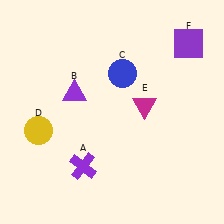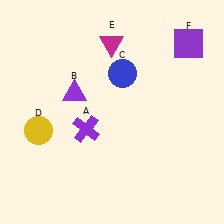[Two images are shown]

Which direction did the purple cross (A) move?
The purple cross (A) moved up.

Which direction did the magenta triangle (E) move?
The magenta triangle (E) moved up.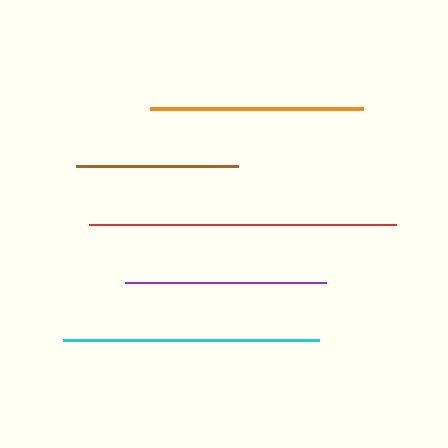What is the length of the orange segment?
The orange segment is approximately 213 pixels long.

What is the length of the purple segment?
The purple segment is approximately 200 pixels long.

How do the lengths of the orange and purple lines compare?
The orange and purple lines are approximately the same length.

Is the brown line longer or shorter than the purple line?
The purple line is longer than the brown line.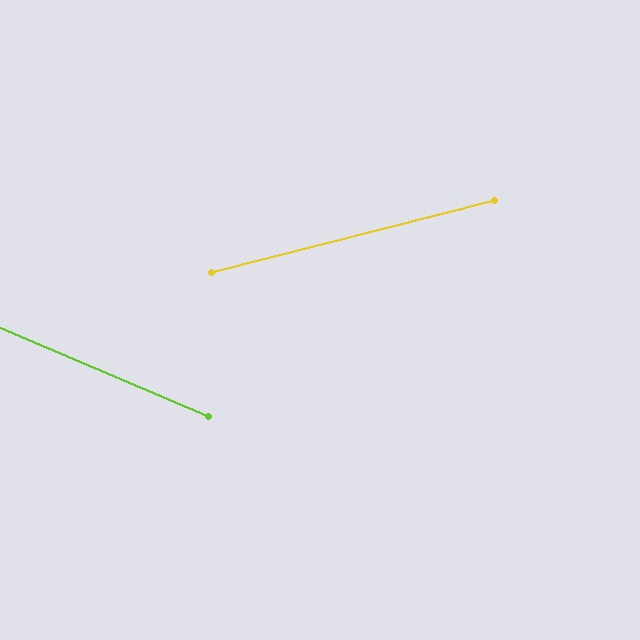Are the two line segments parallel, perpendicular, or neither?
Neither parallel nor perpendicular — they differ by about 37°.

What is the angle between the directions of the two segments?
Approximately 37 degrees.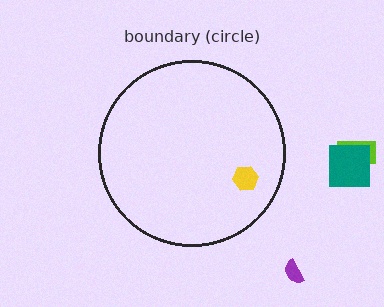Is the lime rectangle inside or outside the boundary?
Outside.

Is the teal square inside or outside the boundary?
Outside.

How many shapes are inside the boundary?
1 inside, 3 outside.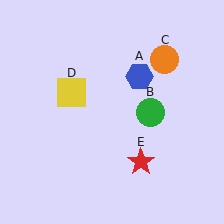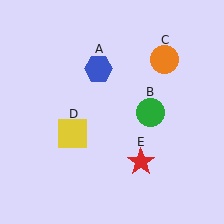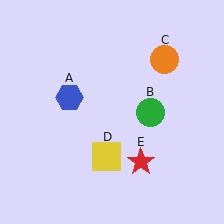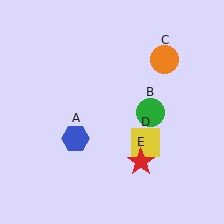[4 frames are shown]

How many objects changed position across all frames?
2 objects changed position: blue hexagon (object A), yellow square (object D).